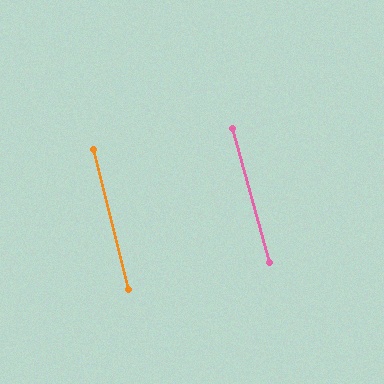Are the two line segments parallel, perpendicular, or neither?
Parallel — their directions differ by only 1.7°.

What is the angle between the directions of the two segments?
Approximately 2 degrees.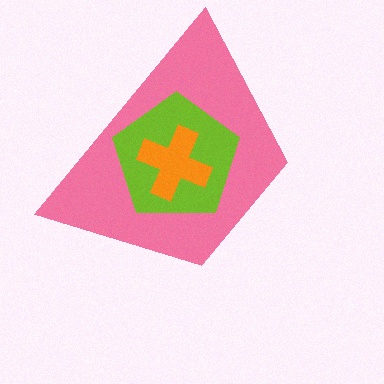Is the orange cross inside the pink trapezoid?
Yes.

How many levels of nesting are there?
3.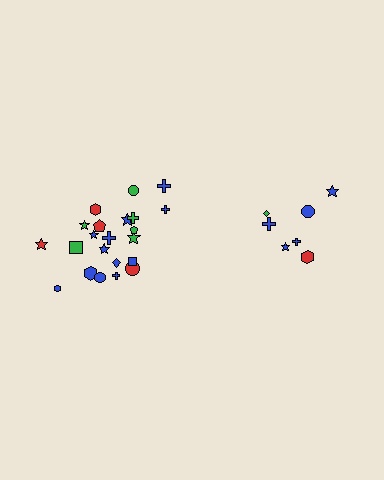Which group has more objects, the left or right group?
The left group.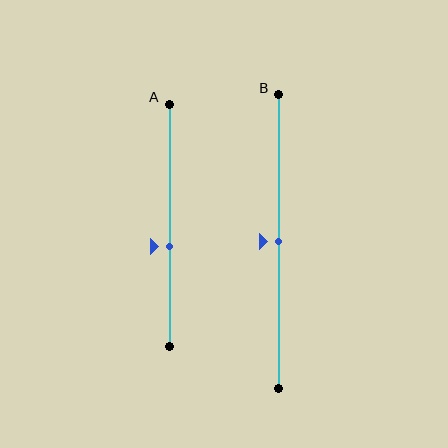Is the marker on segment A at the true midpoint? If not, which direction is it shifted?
No, the marker on segment A is shifted downward by about 9% of the segment length.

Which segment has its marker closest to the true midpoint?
Segment B has its marker closest to the true midpoint.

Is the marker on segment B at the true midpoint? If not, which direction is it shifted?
Yes, the marker on segment B is at the true midpoint.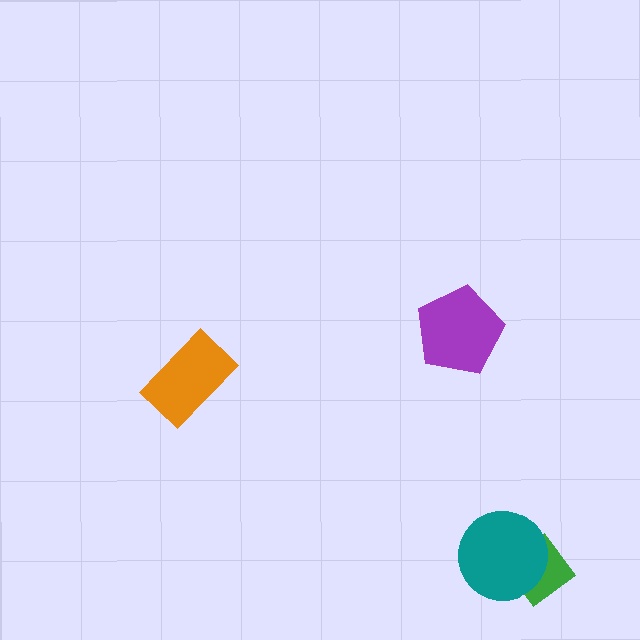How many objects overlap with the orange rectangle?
0 objects overlap with the orange rectangle.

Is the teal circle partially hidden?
No, no other shape covers it.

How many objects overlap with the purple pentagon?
0 objects overlap with the purple pentagon.